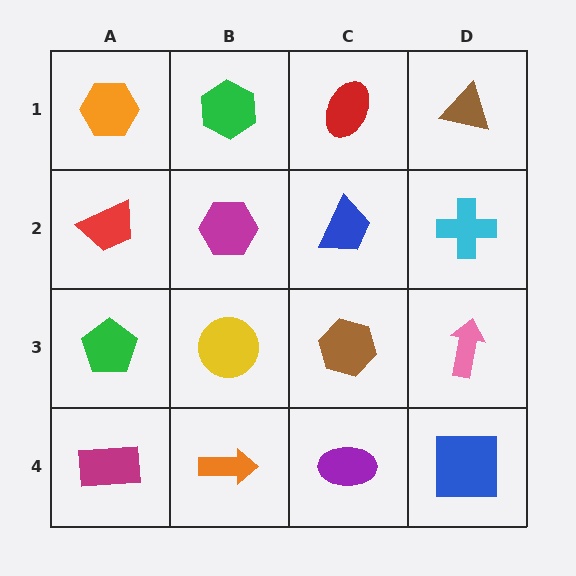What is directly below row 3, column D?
A blue square.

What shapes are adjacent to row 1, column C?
A blue trapezoid (row 2, column C), a green hexagon (row 1, column B), a brown triangle (row 1, column D).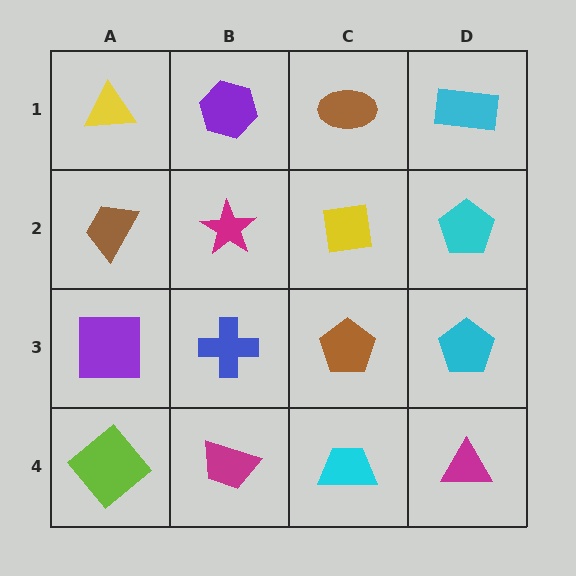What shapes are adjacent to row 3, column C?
A yellow square (row 2, column C), a cyan trapezoid (row 4, column C), a blue cross (row 3, column B), a cyan pentagon (row 3, column D).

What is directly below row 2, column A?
A purple square.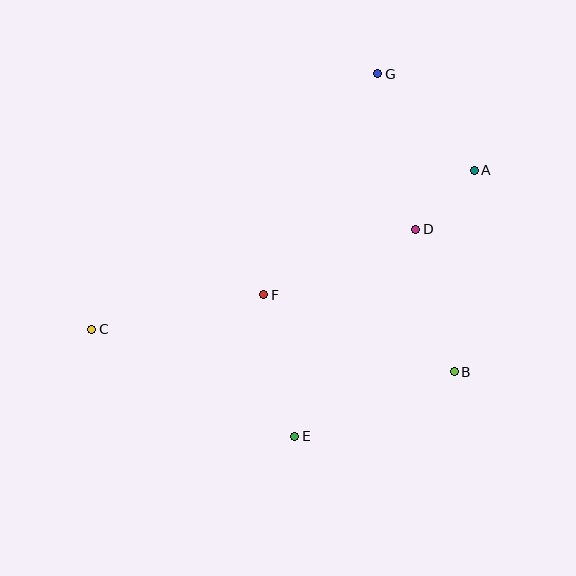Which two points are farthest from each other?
Points A and C are farthest from each other.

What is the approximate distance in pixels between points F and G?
The distance between F and G is approximately 249 pixels.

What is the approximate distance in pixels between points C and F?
The distance between C and F is approximately 176 pixels.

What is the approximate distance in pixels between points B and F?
The distance between B and F is approximately 205 pixels.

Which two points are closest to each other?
Points A and D are closest to each other.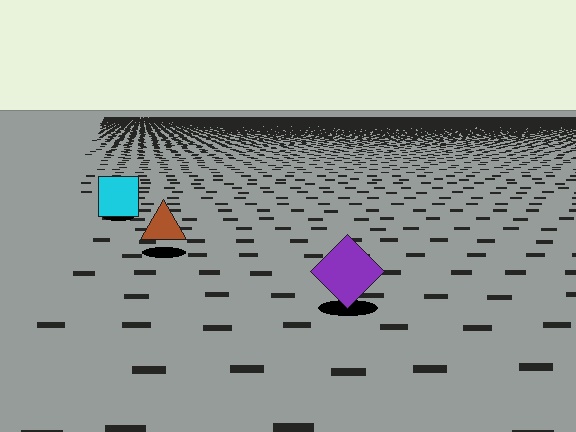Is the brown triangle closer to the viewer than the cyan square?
Yes. The brown triangle is closer — you can tell from the texture gradient: the ground texture is coarser near it.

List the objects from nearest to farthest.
From nearest to farthest: the purple diamond, the brown triangle, the cyan square.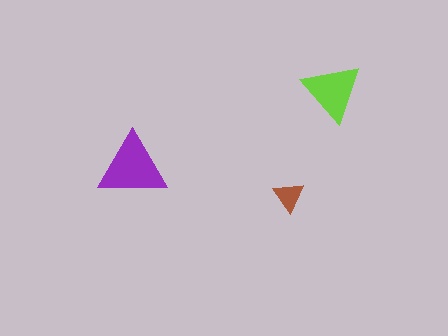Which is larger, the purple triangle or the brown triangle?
The purple one.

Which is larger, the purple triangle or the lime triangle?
The purple one.